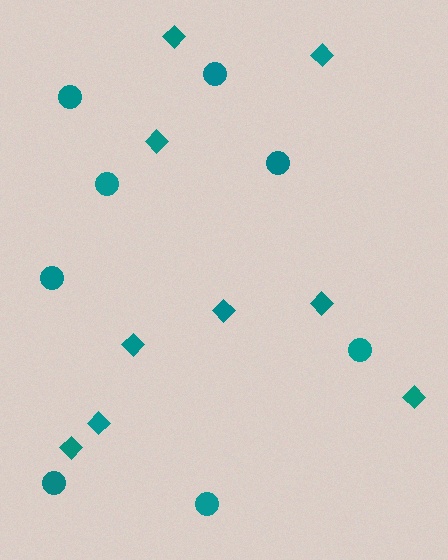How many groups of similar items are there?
There are 2 groups: one group of diamonds (9) and one group of circles (8).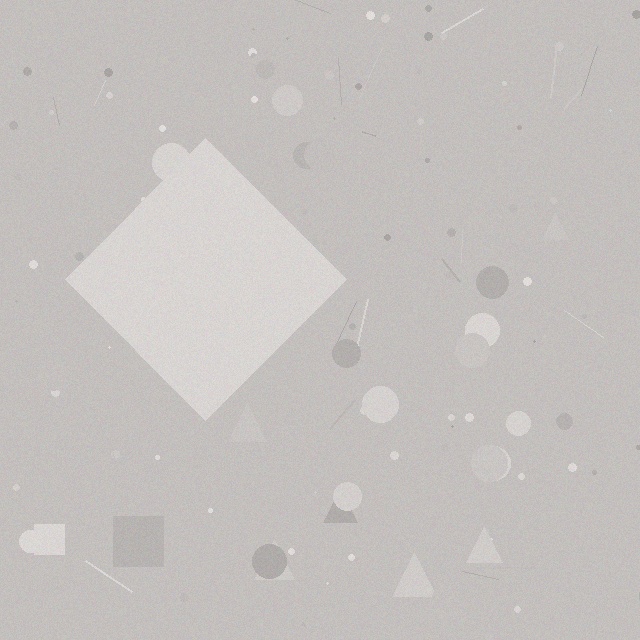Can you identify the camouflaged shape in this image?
The camouflaged shape is a diamond.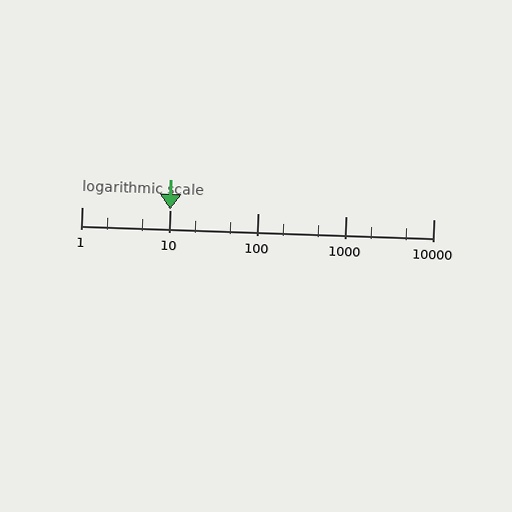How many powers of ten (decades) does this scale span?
The scale spans 4 decades, from 1 to 10000.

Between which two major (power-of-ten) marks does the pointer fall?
The pointer is between 10 and 100.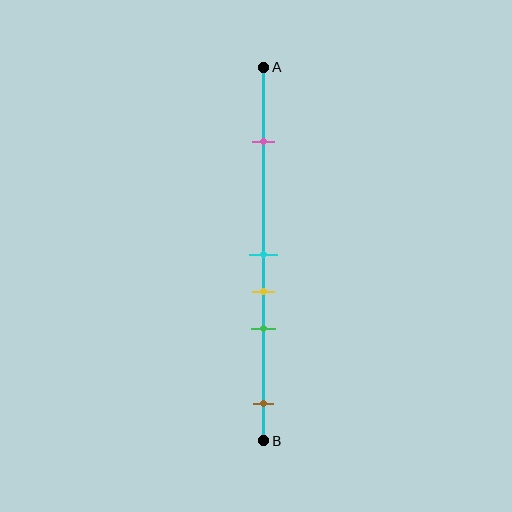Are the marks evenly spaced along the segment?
No, the marks are not evenly spaced.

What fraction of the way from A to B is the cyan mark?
The cyan mark is approximately 50% (0.5) of the way from A to B.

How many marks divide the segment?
There are 5 marks dividing the segment.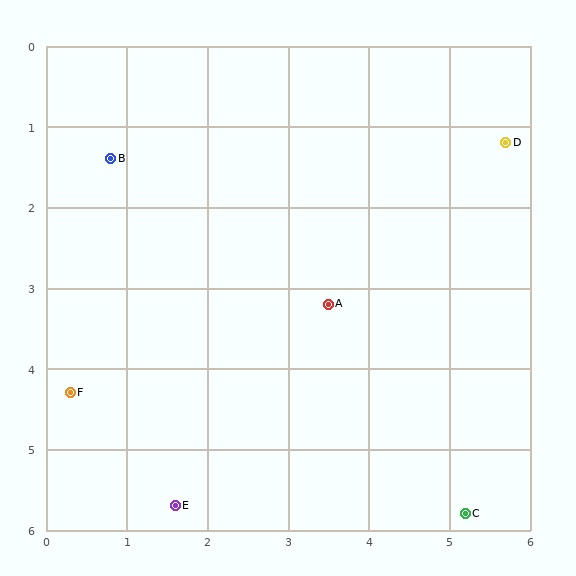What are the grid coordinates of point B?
Point B is at approximately (0.8, 1.4).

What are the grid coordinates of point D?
Point D is at approximately (5.7, 1.2).